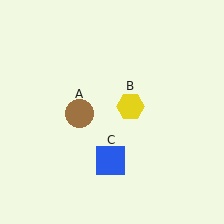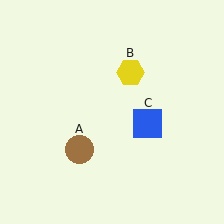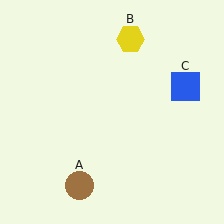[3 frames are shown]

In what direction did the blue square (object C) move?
The blue square (object C) moved up and to the right.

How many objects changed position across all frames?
3 objects changed position: brown circle (object A), yellow hexagon (object B), blue square (object C).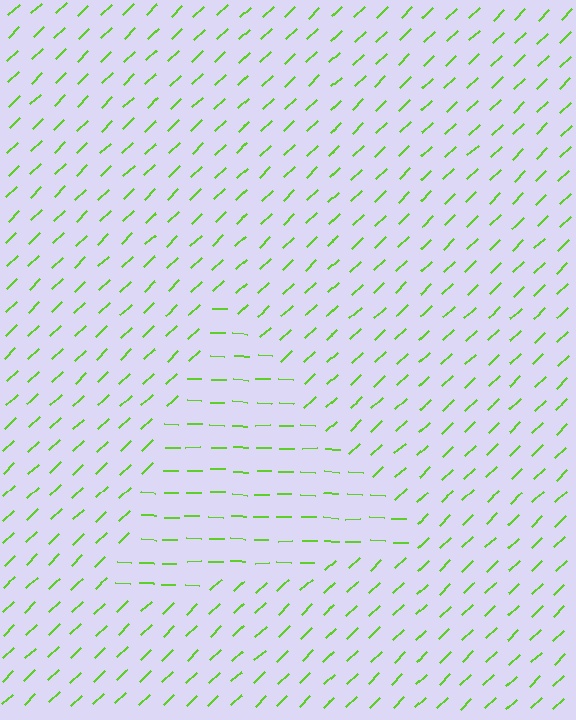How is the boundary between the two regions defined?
The boundary is defined purely by a change in line orientation (approximately 45 degrees difference). All lines are the same color and thickness.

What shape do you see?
I see a triangle.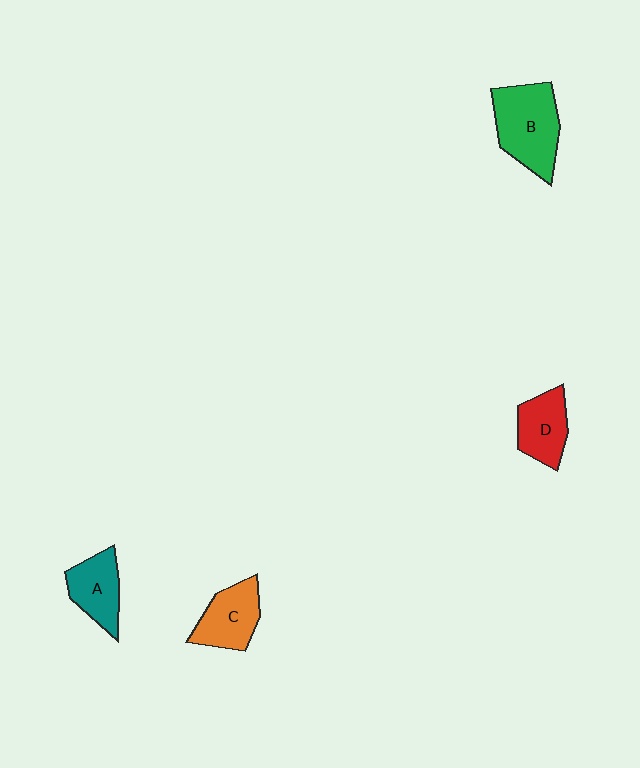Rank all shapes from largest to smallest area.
From largest to smallest: B (green), C (orange), A (teal), D (red).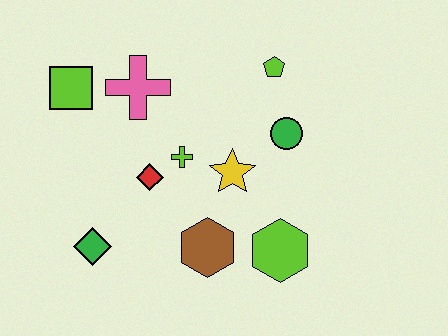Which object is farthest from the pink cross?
The lime hexagon is farthest from the pink cross.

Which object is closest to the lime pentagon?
The green circle is closest to the lime pentagon.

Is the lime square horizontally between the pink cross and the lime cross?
No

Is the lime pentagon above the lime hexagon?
Yes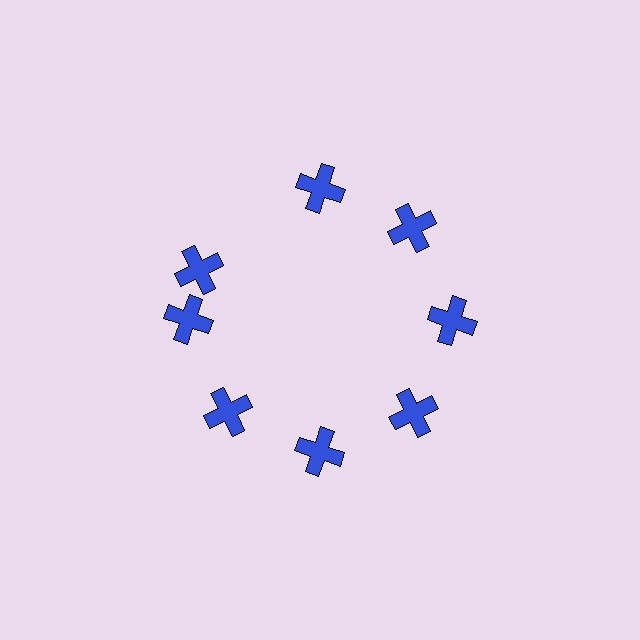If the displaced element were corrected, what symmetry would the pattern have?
It would have 8-fold rotational symmetry — the pattern would map onto itself every 45 degrees.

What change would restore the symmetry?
The symmetry would be restored by rotating it back into even spacing with its neighbors so that all 8 crosses sit at equal angles and equal distance from the center.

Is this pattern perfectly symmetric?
No. The 8 blue crosses are arranged in a ring, but one element near the 10 o'clock position is rotated out of alignment along the ring, breaking the 8-fold rotational symmetry.